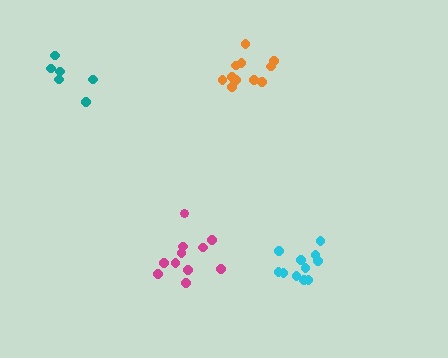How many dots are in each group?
Group 1: 11 dots, Group 2: 11 dots, Group 3: 11 dots, Group 4: 6 dots (39 total).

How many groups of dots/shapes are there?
There are 4 groups.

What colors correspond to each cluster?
The clusters are colored: magenta, cyan, orange, teal.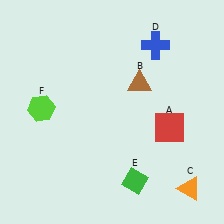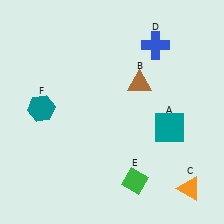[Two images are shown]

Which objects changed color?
A changed from red to teal. F changed from lime to teal.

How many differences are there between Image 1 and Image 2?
There are 2 differences between the two images.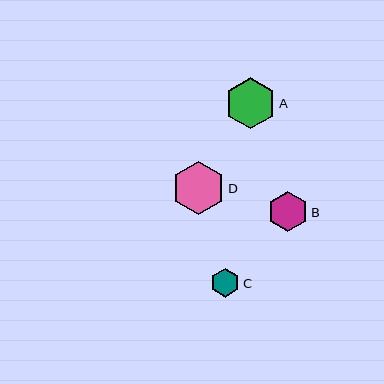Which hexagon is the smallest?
Hexagon C is the smallest with a size of approximately 29 pixels.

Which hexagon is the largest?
Hexagon D is the largest with a size of approximately 52 pixels.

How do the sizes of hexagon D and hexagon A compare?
Hexagon D and hexagon A are approximately the same size.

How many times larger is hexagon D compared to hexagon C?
Hexagon D is approximately 1.8 times the size of hexagon C.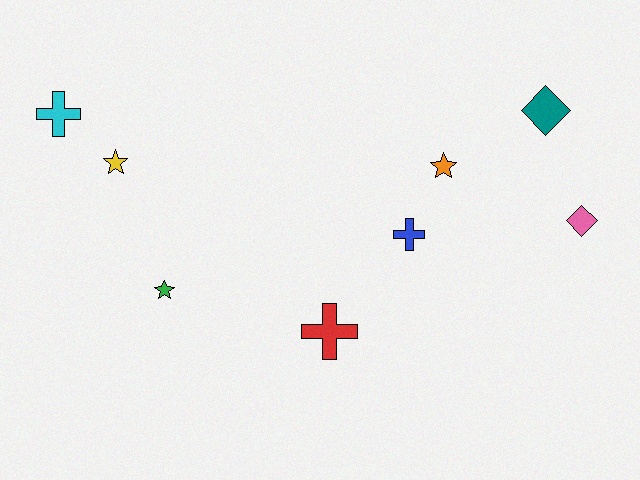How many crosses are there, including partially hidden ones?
There are 3 crosses.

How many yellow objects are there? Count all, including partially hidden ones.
There is 1 yellow object.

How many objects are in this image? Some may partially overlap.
There are 8 objects.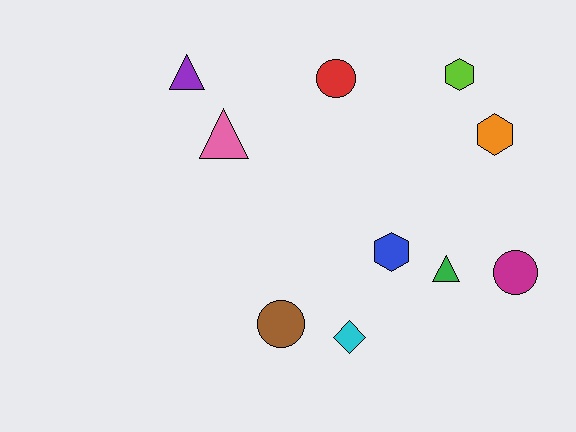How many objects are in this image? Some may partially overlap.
There are 10 objects.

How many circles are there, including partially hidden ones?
There are 3 circles.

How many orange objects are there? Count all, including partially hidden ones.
There is 1 orange object.